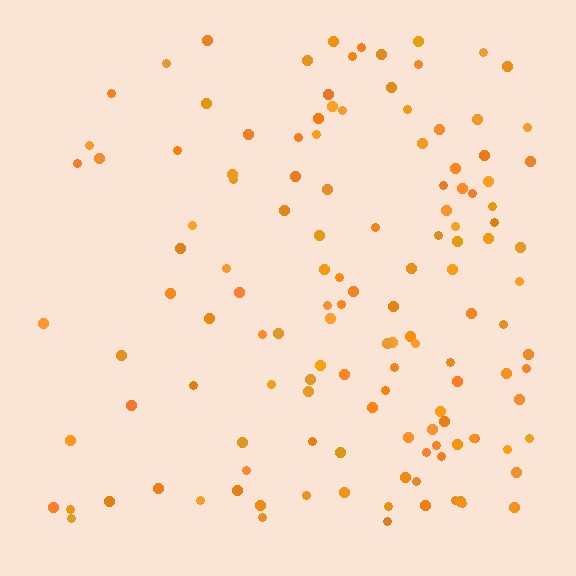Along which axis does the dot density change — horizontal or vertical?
Horizontal.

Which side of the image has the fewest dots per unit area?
The left.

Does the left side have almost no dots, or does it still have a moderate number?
Still a moderate number, just noticeably fewer than the right.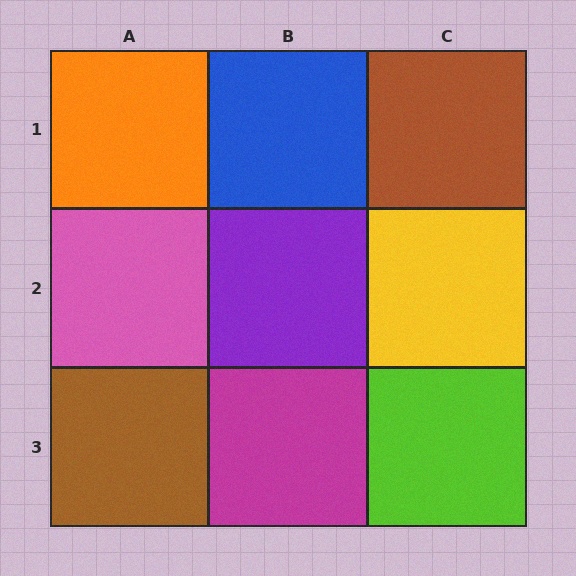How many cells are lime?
1 cell is lime.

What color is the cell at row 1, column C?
Brown.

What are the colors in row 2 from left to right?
Pink, purple, yellow.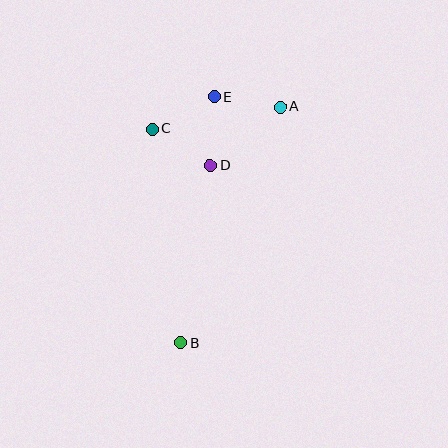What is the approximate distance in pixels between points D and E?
The distance between D and E is approximately 69 pixels.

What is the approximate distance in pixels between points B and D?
The distance between B and D is approximately 180 pixels.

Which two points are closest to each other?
Points A and E are closest to each other.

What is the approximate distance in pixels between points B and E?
The distance between B and E is approximately 248 pixels.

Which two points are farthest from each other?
Points A and B are farthest from each other.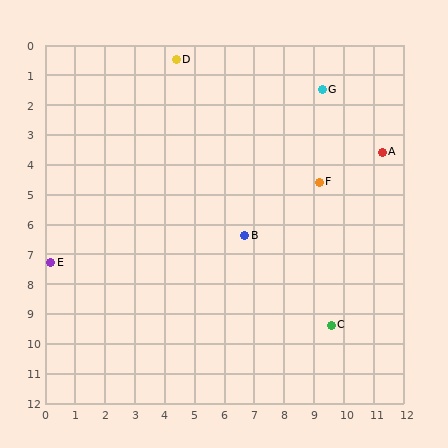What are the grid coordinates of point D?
Point D is at approximately (4.4, 0.5).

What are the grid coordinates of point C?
Point C is at approximately (9.6, 9.4).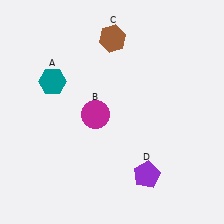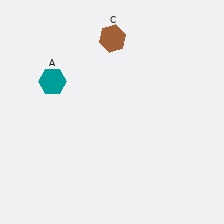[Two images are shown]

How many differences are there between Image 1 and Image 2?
There are 2 differences between the two images.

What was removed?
The magenta circle (B), the purple pentagon (D) were removed in Image 2.